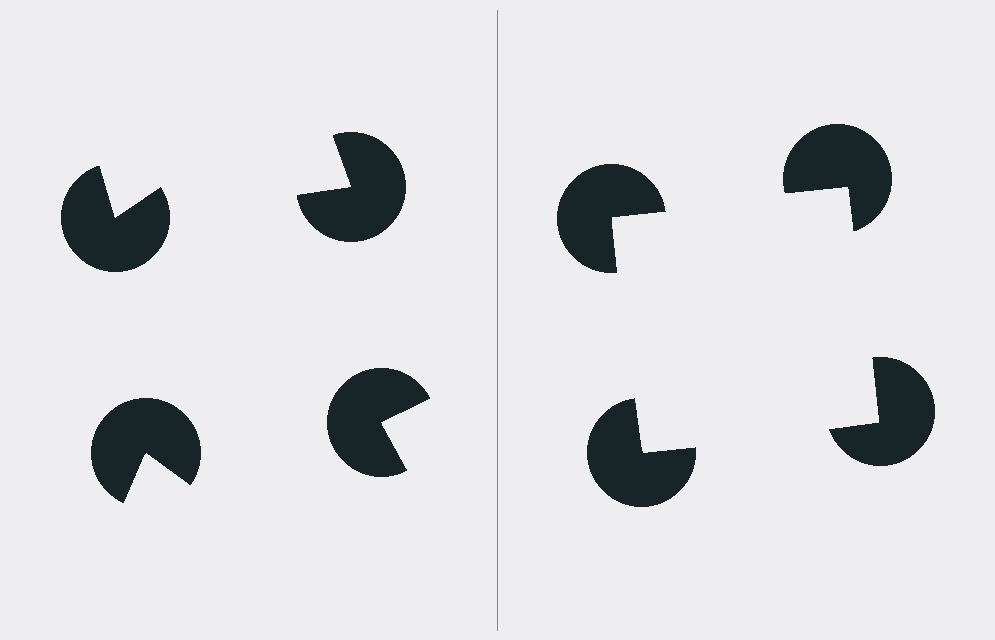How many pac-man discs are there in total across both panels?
8 — 4 on each side.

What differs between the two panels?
The pac-man discs are positioned identically on both sides; only the wedge orientations differ. On the right they align to a square; on the left they are misaligned.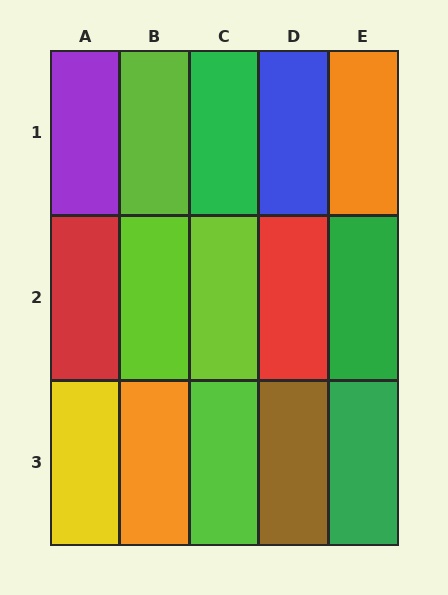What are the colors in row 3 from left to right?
Yellow, orange, lime, brown, green.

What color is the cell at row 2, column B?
Lime.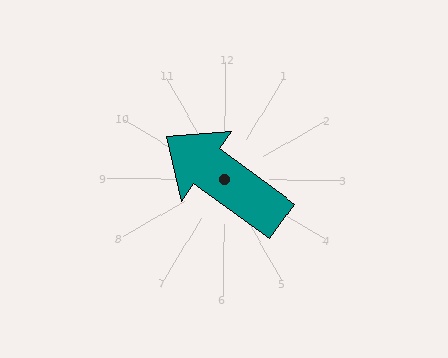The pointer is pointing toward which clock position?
Roughly 10 o'clock.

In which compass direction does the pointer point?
Northwest.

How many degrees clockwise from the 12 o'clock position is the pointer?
Approximately 306 degrees.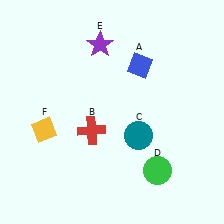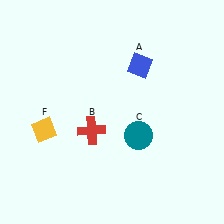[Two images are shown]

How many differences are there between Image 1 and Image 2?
There are 2 differences between the two images.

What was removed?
The green circle (D), the purple star (E) were removed in Image 2.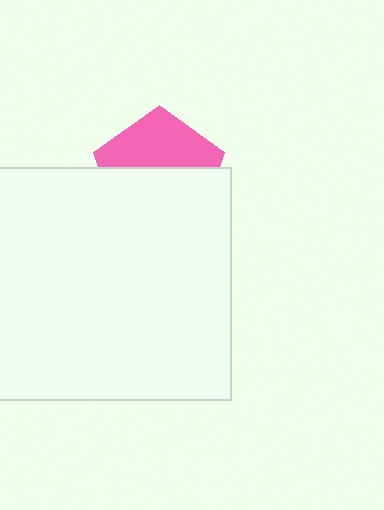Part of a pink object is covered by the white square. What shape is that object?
It is a pentagon.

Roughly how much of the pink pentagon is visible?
A small part of it is visible (roughly 44%).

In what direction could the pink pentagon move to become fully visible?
The pink pentagon could move up. That would shift it out from behind the white square entirely.